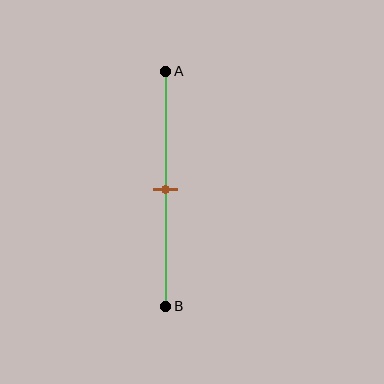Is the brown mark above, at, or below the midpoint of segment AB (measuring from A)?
The brown mark is approximately at the midpoint of segment AB.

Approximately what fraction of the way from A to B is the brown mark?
The brown mark is approximately 50% of the way from A to B.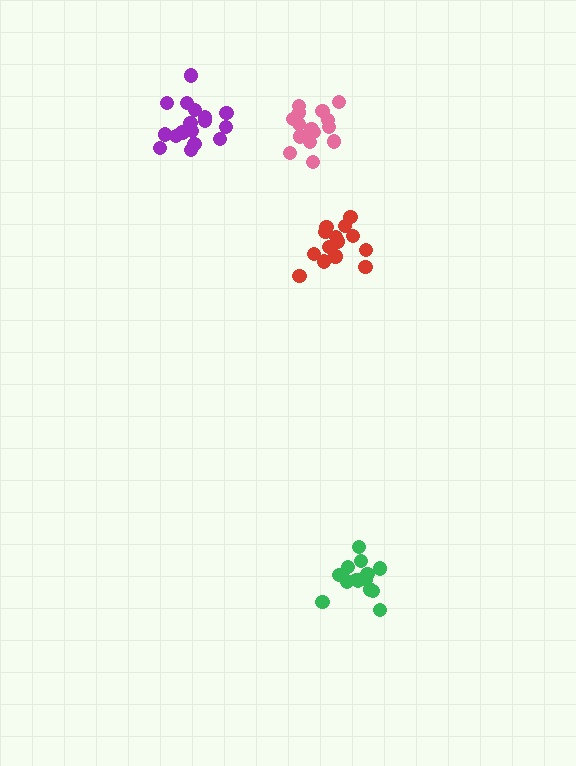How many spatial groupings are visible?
There are 4 spatial groupings.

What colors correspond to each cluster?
The clusters are colored: red, green, pink, purple.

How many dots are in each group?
Group 1: 14 dots, Group 2: 15 dots, Group 3: 16 dots, Group 4: 17 dots (62 total).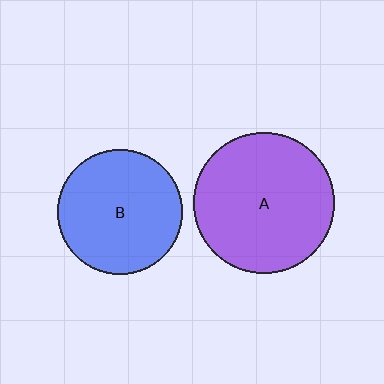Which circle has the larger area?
Circle A (purple).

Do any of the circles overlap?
No, none of the circles overlap.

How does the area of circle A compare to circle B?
Approximately 1.3 times.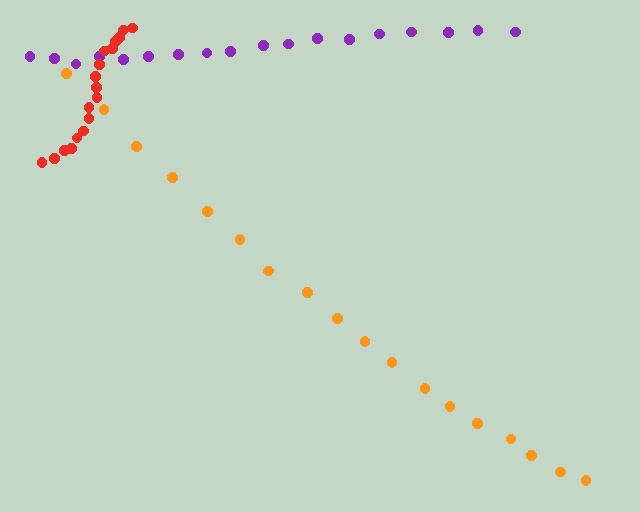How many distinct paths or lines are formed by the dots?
There are 3 distinct paths.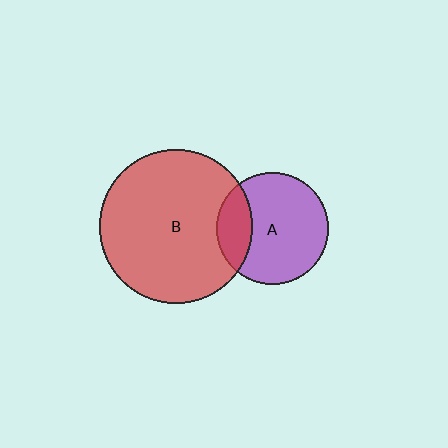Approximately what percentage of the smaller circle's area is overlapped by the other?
Approximately 20%.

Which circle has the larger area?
Circle B (red).